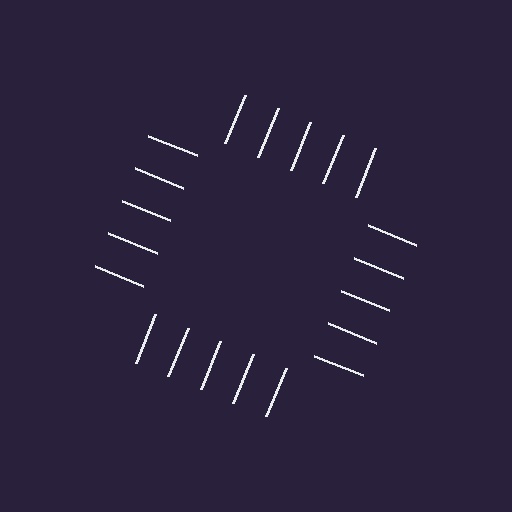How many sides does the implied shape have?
4 sides — the line-ends trace a square.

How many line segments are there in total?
20 — 5 along each of the 4 edges.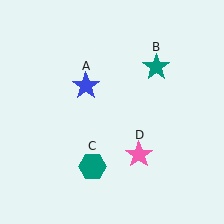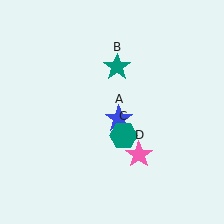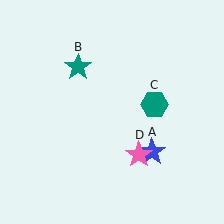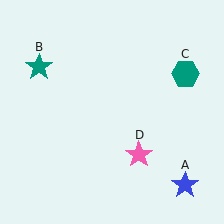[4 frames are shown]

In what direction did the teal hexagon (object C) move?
The teal hexagon (object C) moved up and to the right.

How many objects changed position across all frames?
3 objects changed position: blue star (object A), teal star (object B), teal hexagon (object C).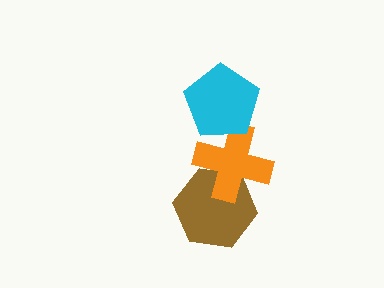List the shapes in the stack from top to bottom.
From top to bottom: the cyan pentagon, the orange cross, the brown hexagon.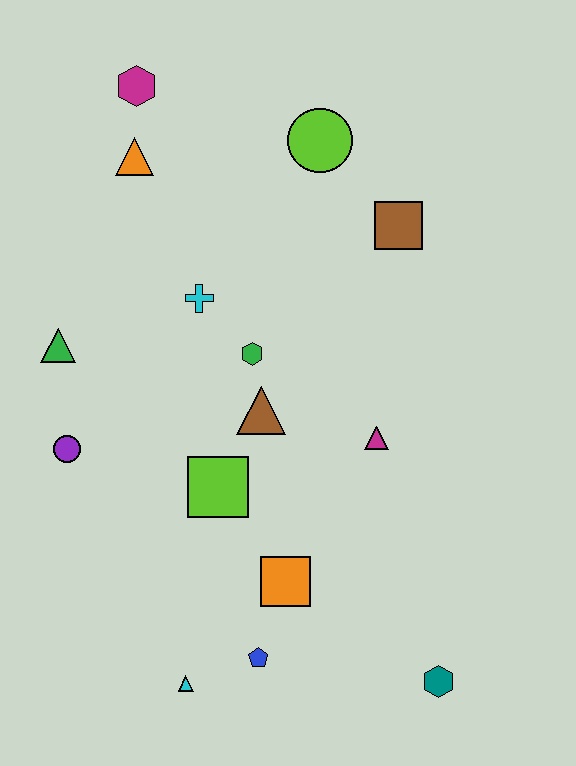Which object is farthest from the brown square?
The cyan triangle is farthest from the brown square.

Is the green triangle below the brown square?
Yes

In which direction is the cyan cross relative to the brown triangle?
The cyan cross is above the brown triangle.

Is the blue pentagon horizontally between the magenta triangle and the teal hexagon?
No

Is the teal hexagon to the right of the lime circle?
Yes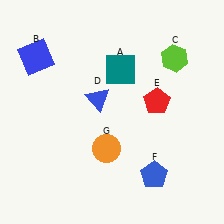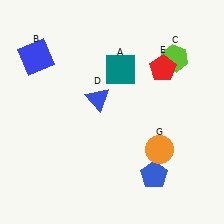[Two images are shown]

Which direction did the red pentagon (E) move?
The red pentagon (E) moved up.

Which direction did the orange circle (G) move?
The orange circle (G) moved right.